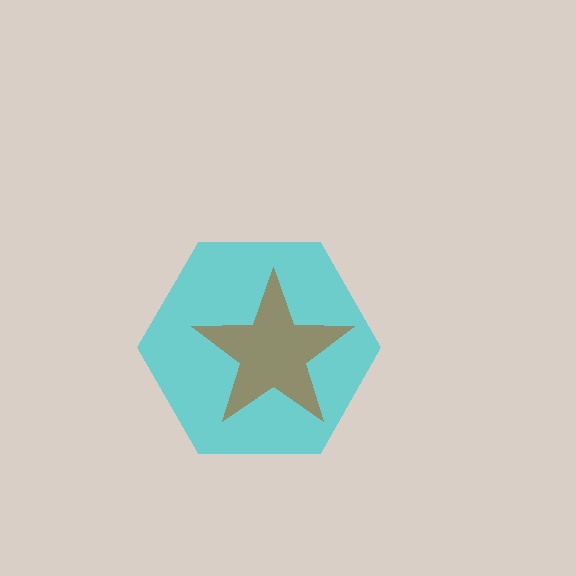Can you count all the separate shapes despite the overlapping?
Yes, there are 2 separate shapes.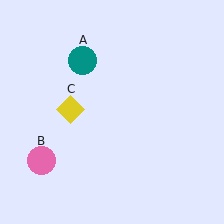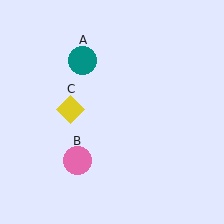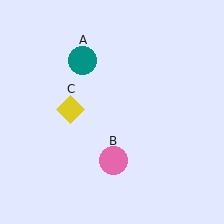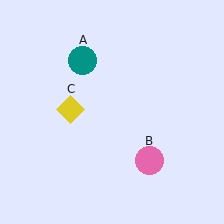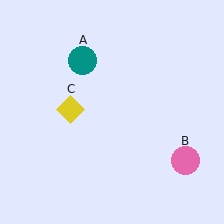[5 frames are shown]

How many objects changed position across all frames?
1 object changed position: pink circle (object B).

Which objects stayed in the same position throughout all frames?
Teal circle (object A) and yellow diamond (object C) remained stationary.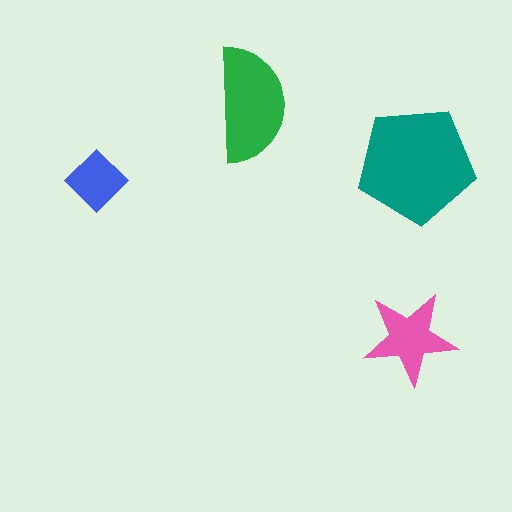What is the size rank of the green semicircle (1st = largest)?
2nd.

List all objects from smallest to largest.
The blue diamond, the pink star, the green semicircle, the teal pentagon.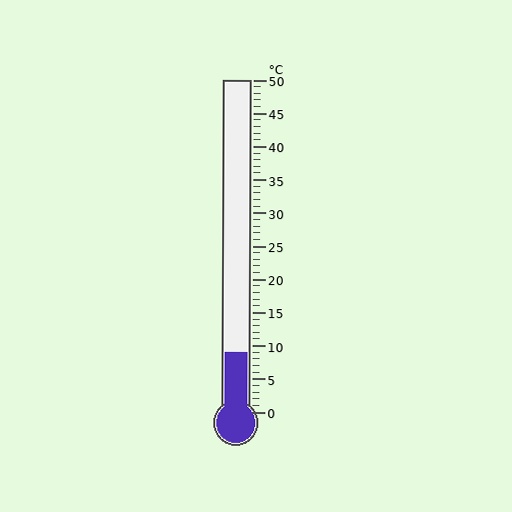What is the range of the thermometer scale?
The thermometer scale ranges from 0°C to 50°C.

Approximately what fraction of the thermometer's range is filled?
The thermometer is filled to approximately 20% of its range.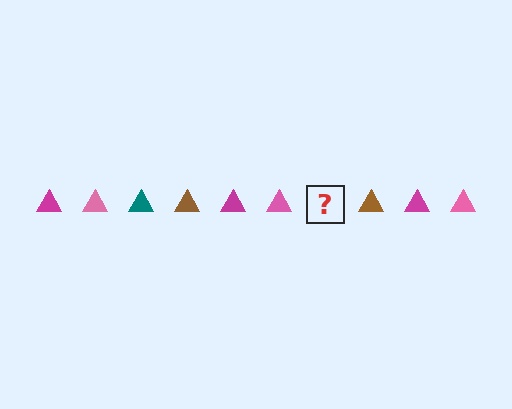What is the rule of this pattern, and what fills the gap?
The rule is that the pattern cycles through magenta, pink, teal, brown triangles. The gap should be filled with a teal triangle.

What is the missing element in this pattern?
The missing element is a teal triangle.